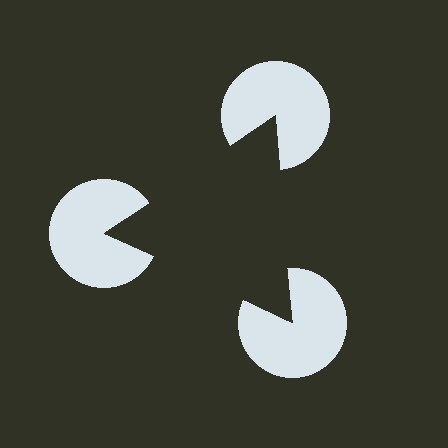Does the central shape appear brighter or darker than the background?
It typically appears slightly darker than the background, even though no actual brightness change is drawn.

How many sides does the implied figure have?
3 sides.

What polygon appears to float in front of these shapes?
An illusory triangle — its edges are inferred from the aligned wedge cuts in the pac-man discs, not physically drawn.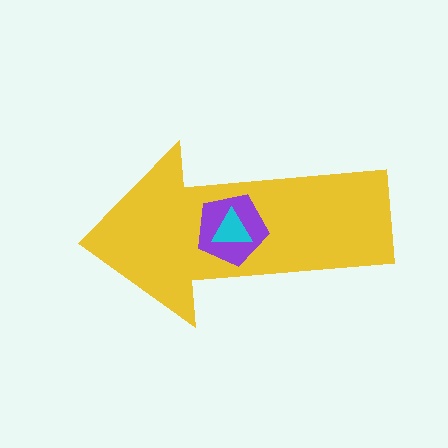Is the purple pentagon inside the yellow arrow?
Yes.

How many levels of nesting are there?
3.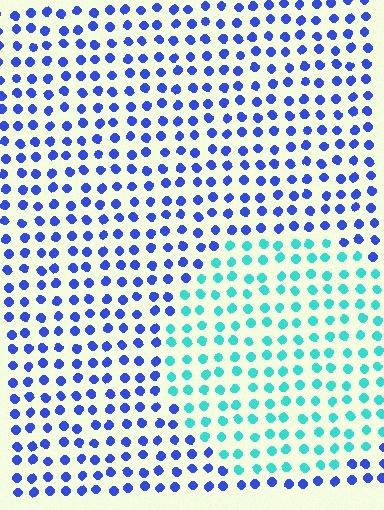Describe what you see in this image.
The image is filled with small blue elements in a uniform arrangement. A circle-shaped region is visible where the elements are tinted to a slightly different hue, forming a subtle color boundary.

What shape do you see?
I see a circle.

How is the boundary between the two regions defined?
The boundary is defined purely by a slight shift in hue (about 57 degrees). Spacing, size, and orientation are identical on both sides.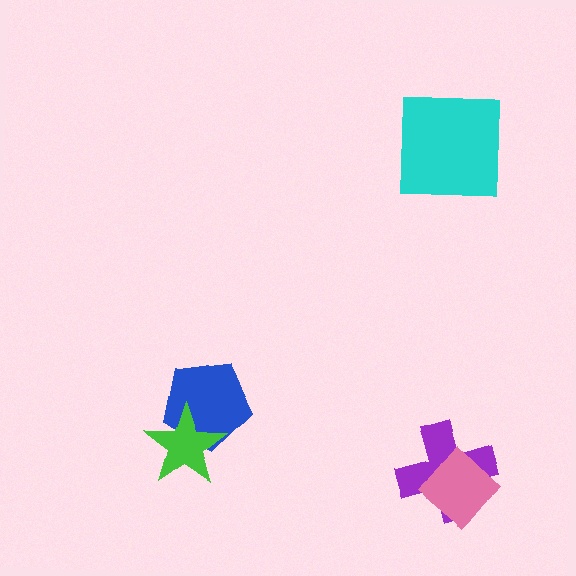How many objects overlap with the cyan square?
0 objects overlap with the cyan square.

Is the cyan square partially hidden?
No, no other shape covers it.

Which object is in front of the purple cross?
The pink diamond is in front of the purple cross.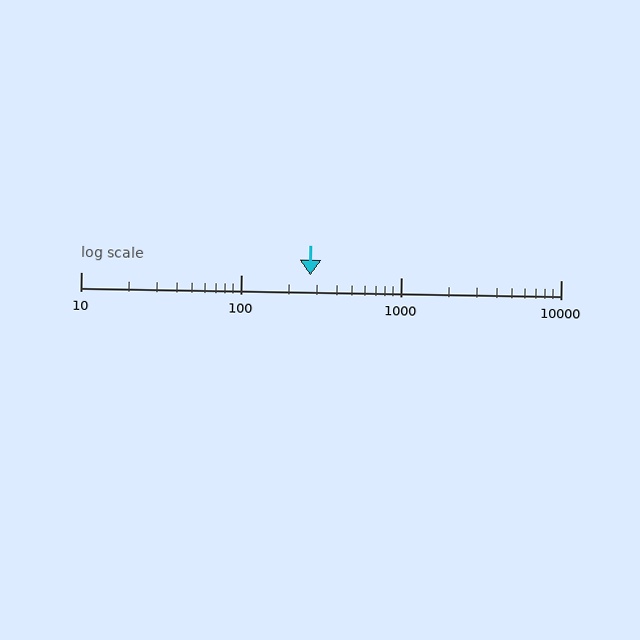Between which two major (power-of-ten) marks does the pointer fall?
The pointer is between 100 and 1000.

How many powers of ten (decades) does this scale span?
The scale spans 3 decades, from 10 to 10000.